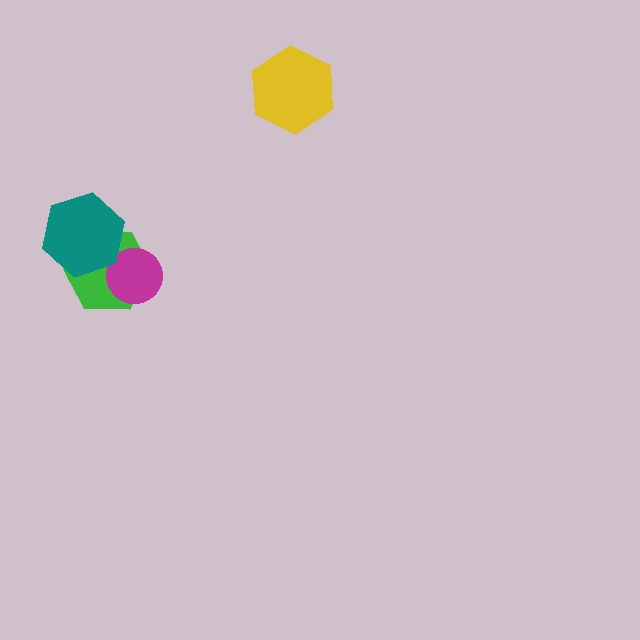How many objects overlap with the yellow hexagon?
0 objects overlap with the yellow hexagon.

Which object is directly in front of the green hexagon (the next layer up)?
The magenta circle is directly in front of the green hexagon.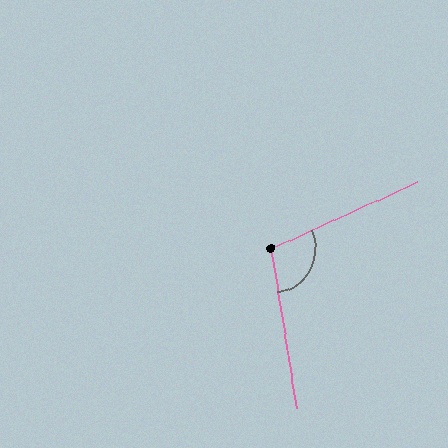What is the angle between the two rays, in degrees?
Approximately 106 degrees.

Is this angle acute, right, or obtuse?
It is obtuse.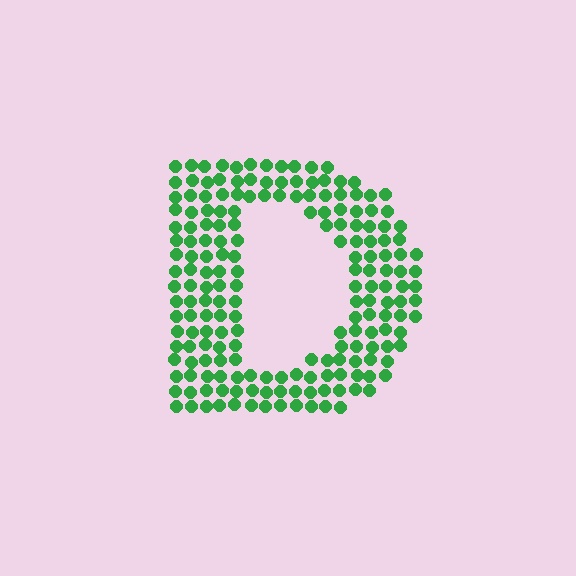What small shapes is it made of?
It is made of small circles.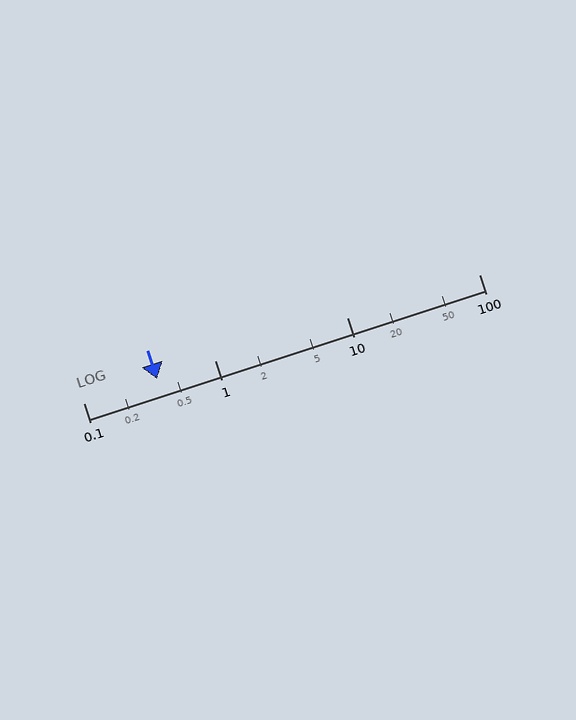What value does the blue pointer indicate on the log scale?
The pointer indicates approximately 0.36.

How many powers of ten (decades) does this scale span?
The scale spans 3 decades, from 0.1 to 100.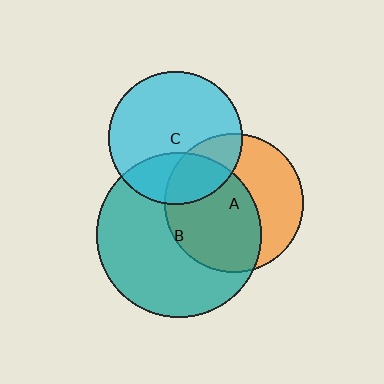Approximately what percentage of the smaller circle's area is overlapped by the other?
Approximately 55%.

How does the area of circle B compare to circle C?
Approximately 1.5 times.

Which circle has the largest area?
Circle B (teal).